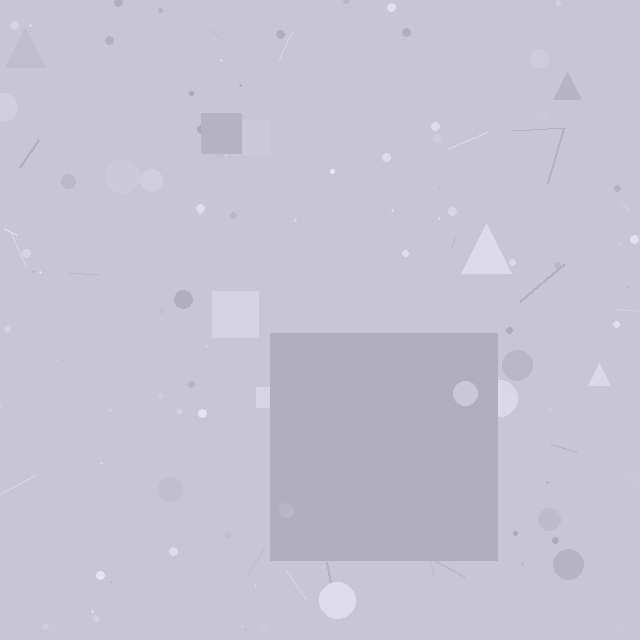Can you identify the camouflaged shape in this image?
The camouflaged shape is a square.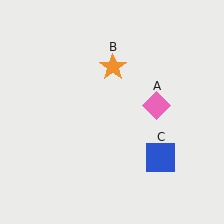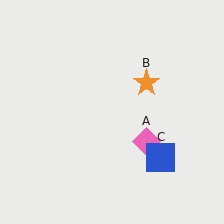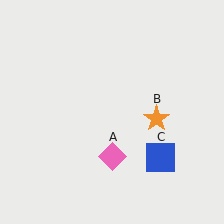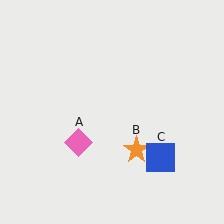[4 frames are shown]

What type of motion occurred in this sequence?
The pink diamond (object A), orange star (object B) rotated clockwise around the center of the scene.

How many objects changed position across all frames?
2 objects changed position: pink diamond (object A), orange star (object B).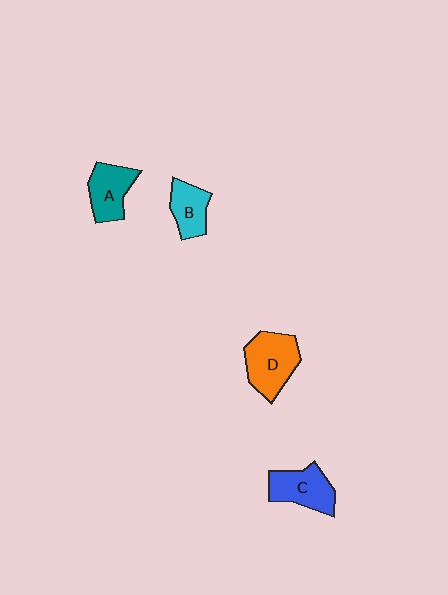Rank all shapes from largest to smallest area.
From largest to smallest: D (orange), C (blue), A (teal), B (cyan).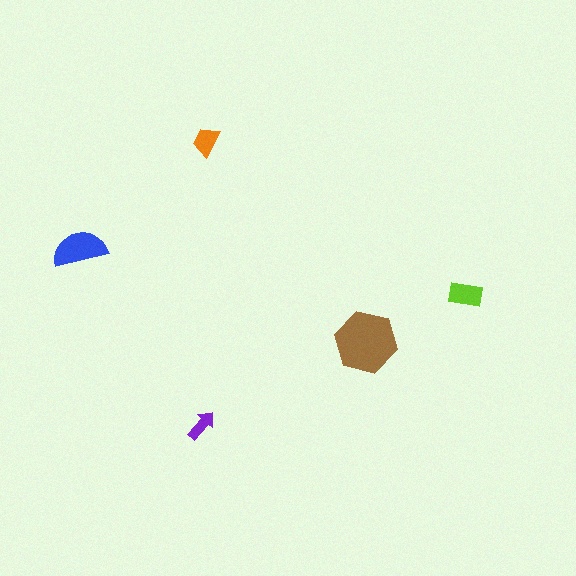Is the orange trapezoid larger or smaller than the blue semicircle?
Smaller.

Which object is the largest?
The brown hexagon.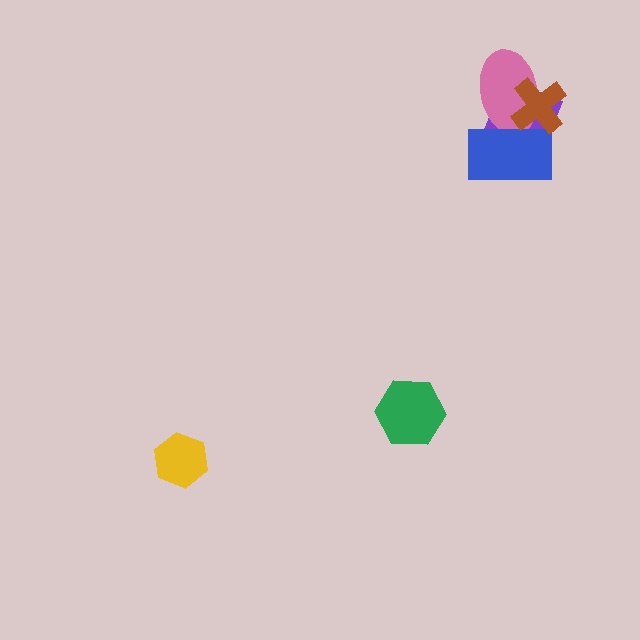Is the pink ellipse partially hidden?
Yes, it is partially covered by another shape.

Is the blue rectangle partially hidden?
Yes, it is partially covered by another shape.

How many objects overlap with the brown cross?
3 objects overlap with the brown cross.